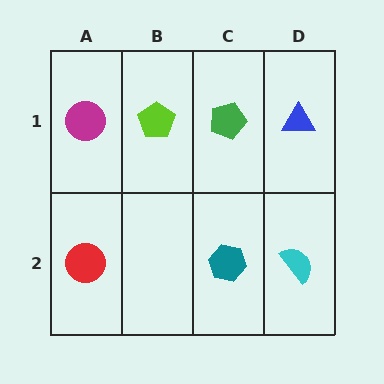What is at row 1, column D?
A blue triangle.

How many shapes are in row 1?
4 shapes.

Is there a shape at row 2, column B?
No, that cell is empty.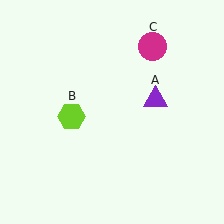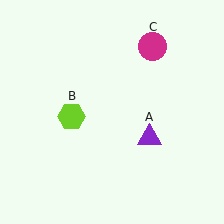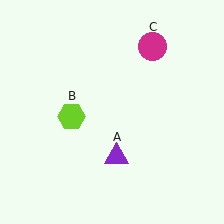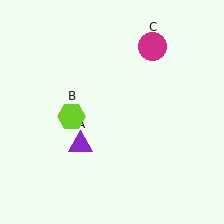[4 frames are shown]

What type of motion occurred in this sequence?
The purple triangle (object A) rotated clockwise around the center of the scene.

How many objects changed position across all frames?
1 object changed position: purple triangle (object A).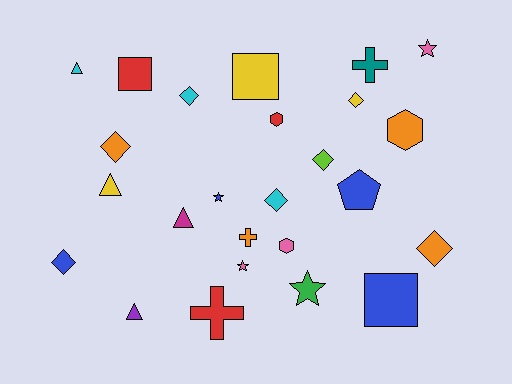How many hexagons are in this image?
There are 3 hexagons.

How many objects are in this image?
There are 25 objects.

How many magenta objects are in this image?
There is 1 magenta object.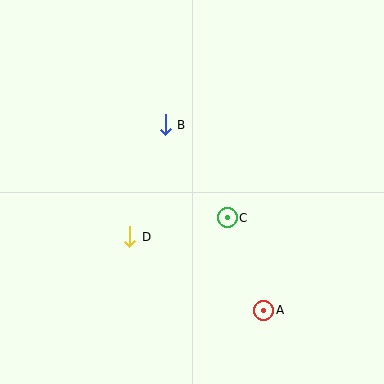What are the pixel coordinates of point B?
Point B is at (165, 125).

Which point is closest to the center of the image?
Point C at (227, 218) is closest to the center.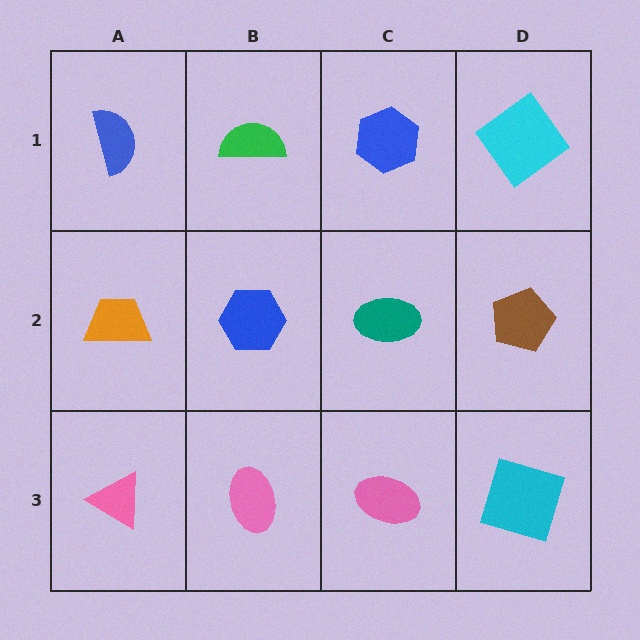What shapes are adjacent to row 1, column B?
A blue hexagon (row 2, column B), a blue semicircle (row 1, column A), a blue hexagon (row 1, column C).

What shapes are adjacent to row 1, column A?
An orange trapezoid (row 2, column A), a green semicircle (row 1, column B).